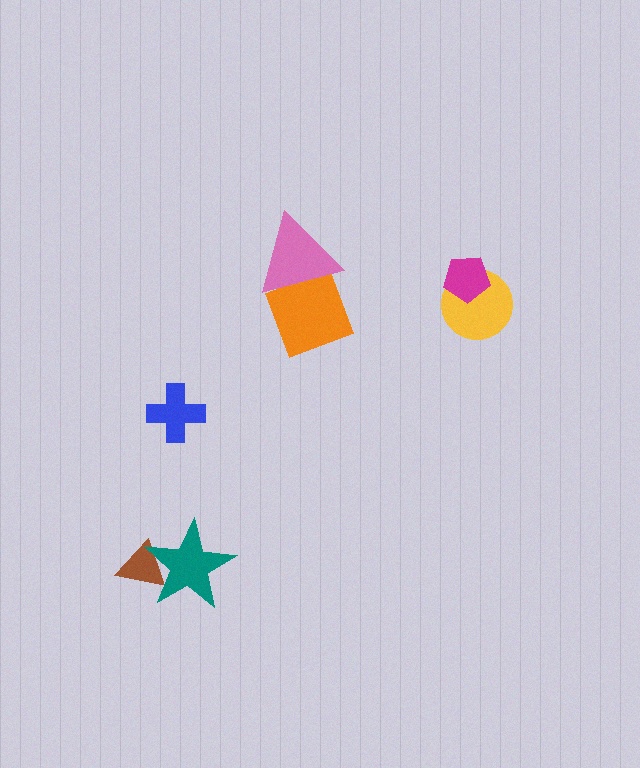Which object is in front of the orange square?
The pink triangle is in front of the orange square.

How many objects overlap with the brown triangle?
1 object overlaps with the brown triangle.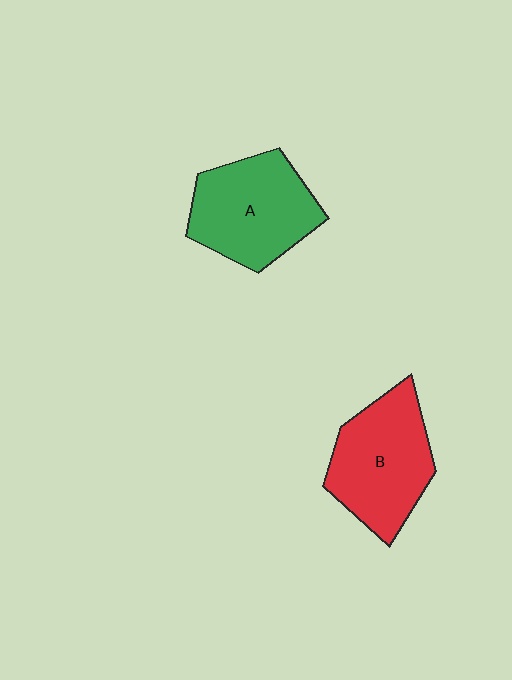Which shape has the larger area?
Shape B (red).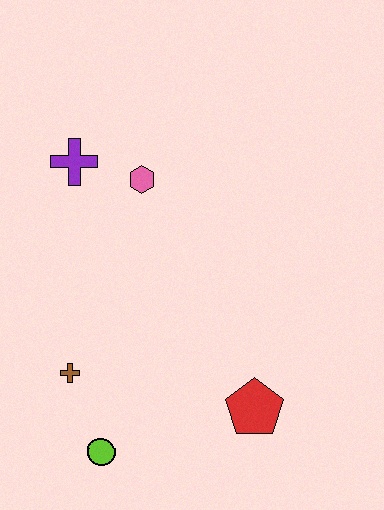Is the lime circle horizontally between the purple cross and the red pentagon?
Yes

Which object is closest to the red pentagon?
The lime circle is closest to the red pentagon.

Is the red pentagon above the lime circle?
Yes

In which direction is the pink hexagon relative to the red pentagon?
The pink hexagon is above the red pentagon.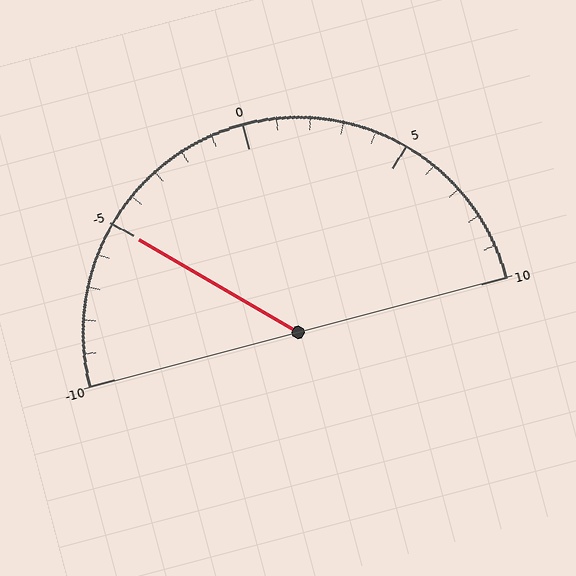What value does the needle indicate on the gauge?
The needle indicates approximately -5.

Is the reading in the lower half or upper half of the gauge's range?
The reading is in the lower half of the range (-10 to 10).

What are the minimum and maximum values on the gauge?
The gauge ranges from -10 to 10.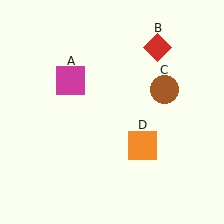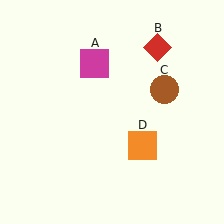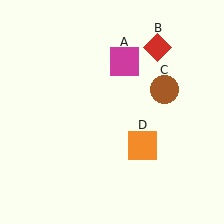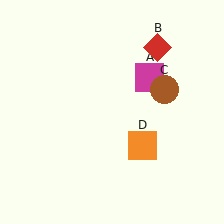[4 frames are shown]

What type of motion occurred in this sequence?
The magenta square (object A) rotated clockwise around the center of the scene.